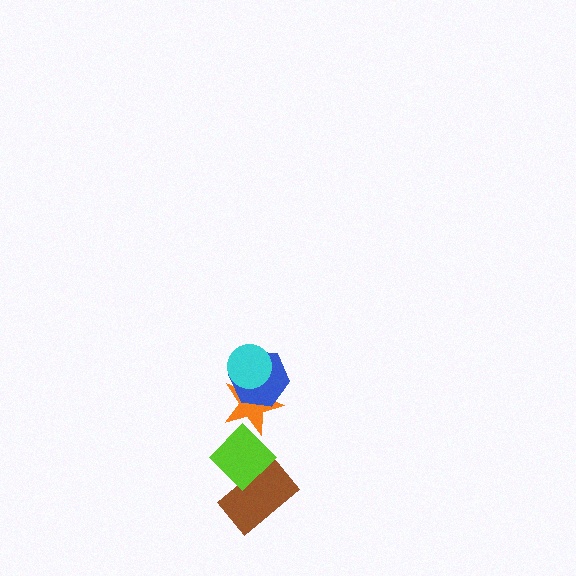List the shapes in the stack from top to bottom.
From top to bottom: the cyan circle, the blue hexagon, the orange star, the lime diamond, the brown rectangle.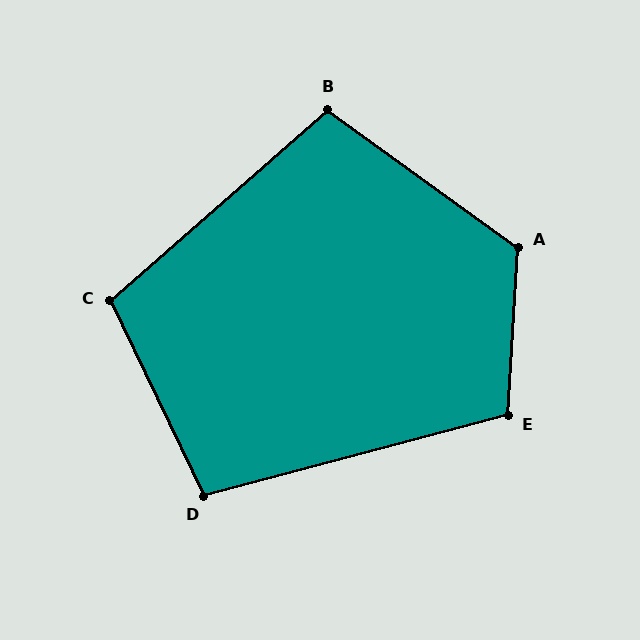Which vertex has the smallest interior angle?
D, at approximately 101 degrees.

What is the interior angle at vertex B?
Approximately 103 degrees (obtuse).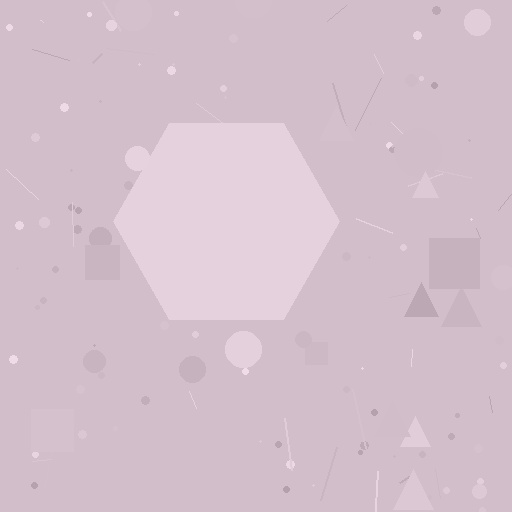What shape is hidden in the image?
A hexagon is hidden in the image.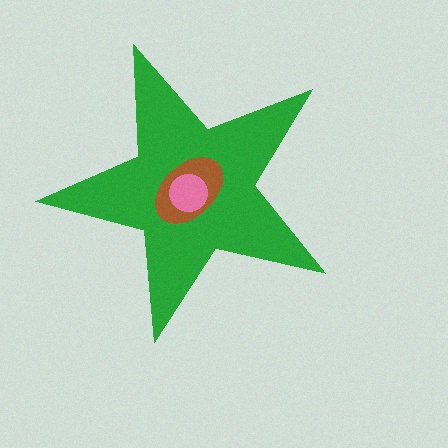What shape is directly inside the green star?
The brown ellipse.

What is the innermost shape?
The pink circle.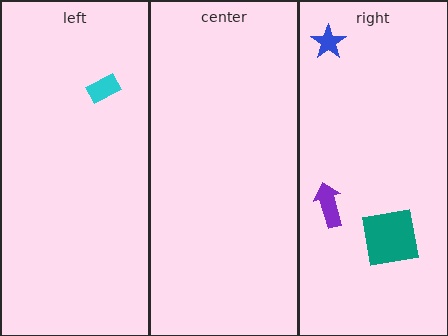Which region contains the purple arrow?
The right region.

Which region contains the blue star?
The right region.